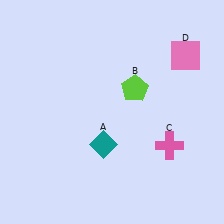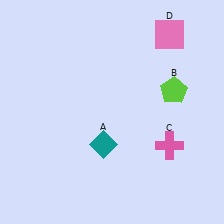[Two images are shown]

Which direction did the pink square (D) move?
The pink square (D) moved up.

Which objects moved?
The objects that moved are: the lime pentagon (B), the pink square (D).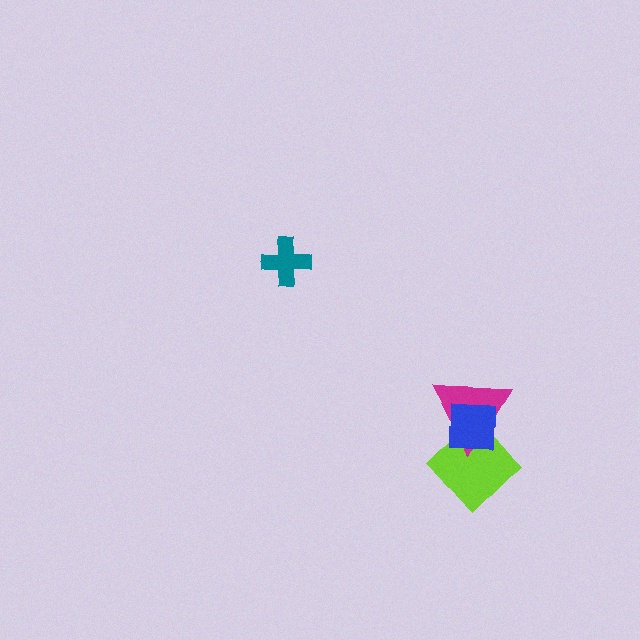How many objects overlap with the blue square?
2 objects overlap with the blue square.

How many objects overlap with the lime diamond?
2 objects overlap with the lime diamond.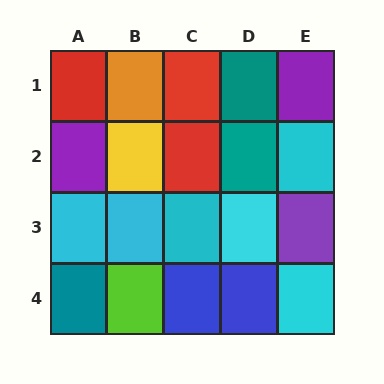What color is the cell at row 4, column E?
Cyan.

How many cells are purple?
3 cells are purple.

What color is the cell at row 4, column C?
Blue.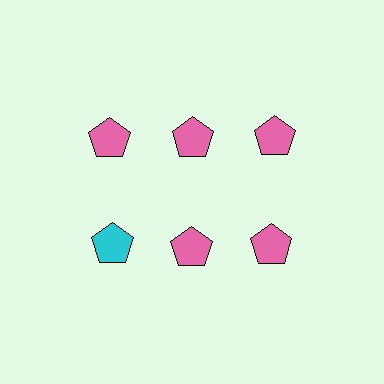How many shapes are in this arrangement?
There are 6 shapes arranged in a grid pattern.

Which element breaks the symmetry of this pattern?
The cyan pentagon in the second row, leftmost column breaks the symmetry. All other shapes are pink pentagons.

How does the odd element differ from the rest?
It has a different color: cyan instead of pink.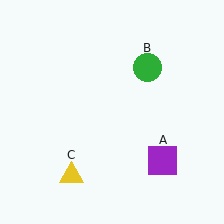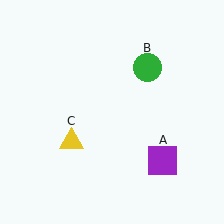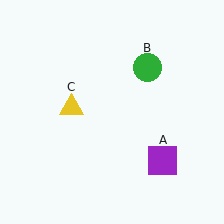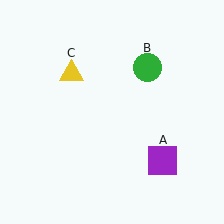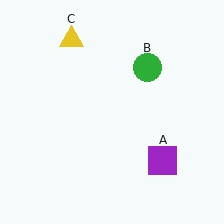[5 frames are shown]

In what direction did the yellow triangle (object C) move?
The yellow triangle (object C) moved up.